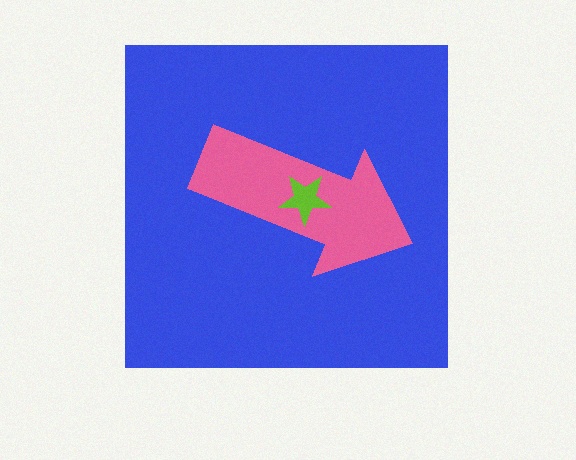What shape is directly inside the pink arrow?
The lime star.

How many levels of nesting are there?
3.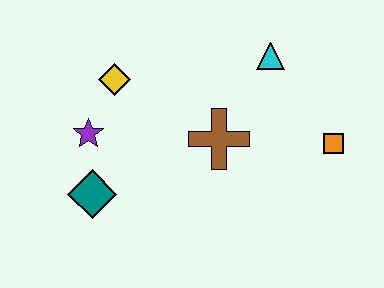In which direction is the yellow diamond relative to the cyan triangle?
The yellow diamond is to the left of the cyan triangle.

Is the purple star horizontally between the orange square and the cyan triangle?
No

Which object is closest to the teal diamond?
The purple star is closest to the teal diamond.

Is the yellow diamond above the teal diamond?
Yes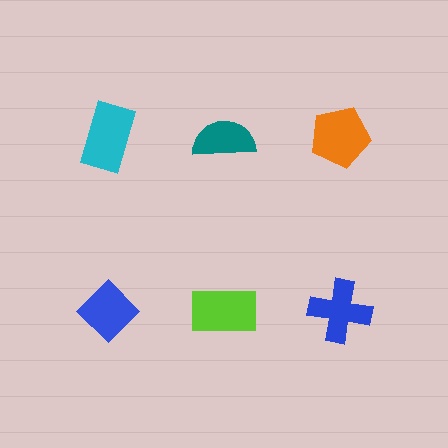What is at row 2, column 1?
A blue diamond.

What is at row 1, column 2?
A teal semicircle.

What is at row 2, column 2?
A lime rectangle.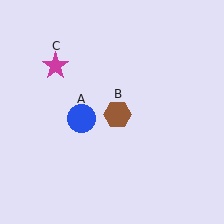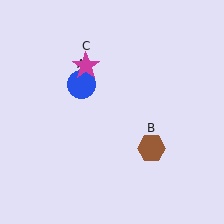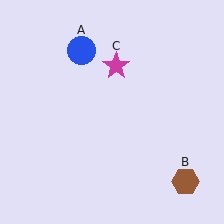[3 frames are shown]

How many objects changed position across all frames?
3 objects changed position: blue circle (object A), brown hexagon (object B), magenta star (object C).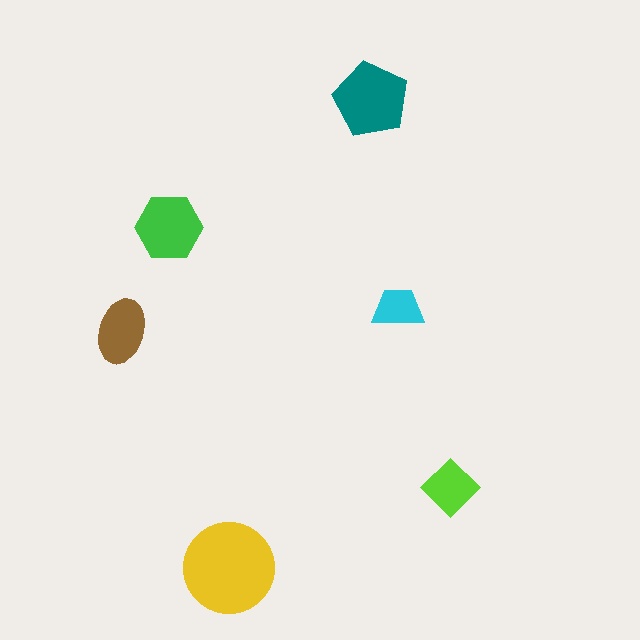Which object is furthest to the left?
The brown ellipse is leftmost.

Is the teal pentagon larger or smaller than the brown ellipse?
Larger.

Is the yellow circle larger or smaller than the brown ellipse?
Larger.